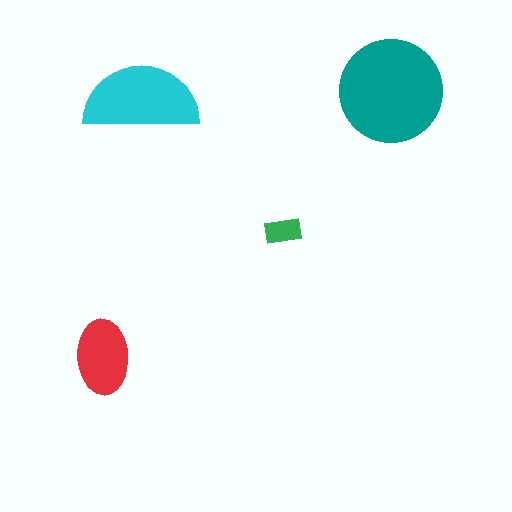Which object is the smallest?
The green rectangle.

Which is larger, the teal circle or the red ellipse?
The teal circle.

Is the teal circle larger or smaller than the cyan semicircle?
Larger.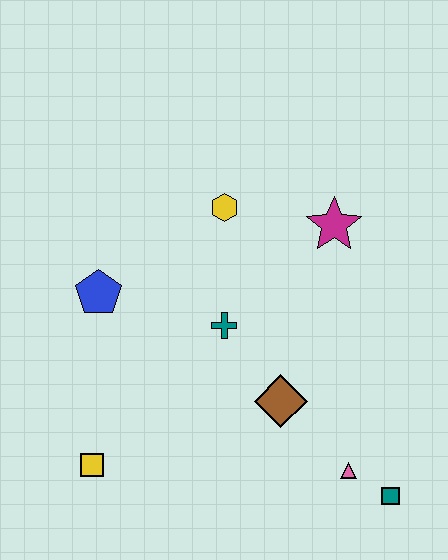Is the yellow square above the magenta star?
No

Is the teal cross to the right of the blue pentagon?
Yes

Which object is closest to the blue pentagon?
The teal cross is closest to the blue pentagon.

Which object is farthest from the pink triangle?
The blue pentagon is farthest from the pink triangle.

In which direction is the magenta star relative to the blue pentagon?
The magenta star is to the right of the blue pentagon.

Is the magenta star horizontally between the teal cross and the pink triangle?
Yes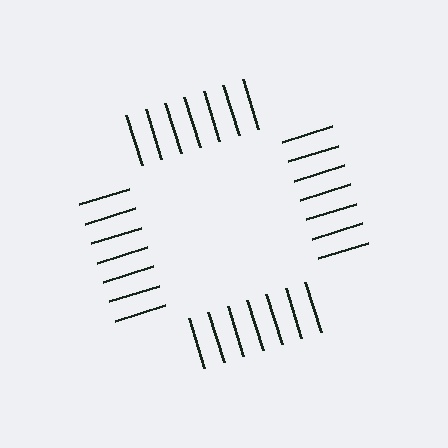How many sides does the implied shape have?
4 sides — the line-ends trace a square.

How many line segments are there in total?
28 — 7 along each of the 4 edges.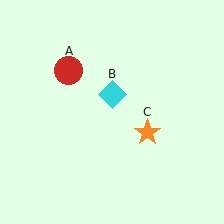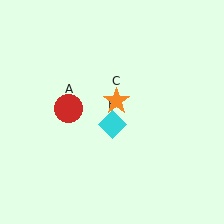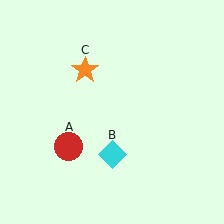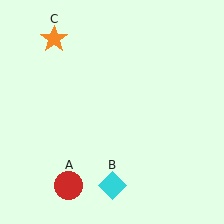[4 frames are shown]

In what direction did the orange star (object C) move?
The orange star (object C) moved up and to the left.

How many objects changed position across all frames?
3 objects changed position: red circle (object A), cyan diamond (object B), orange star (object C).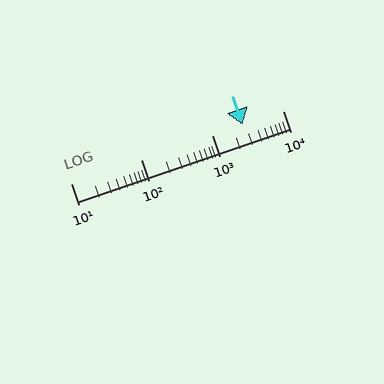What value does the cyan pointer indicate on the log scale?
The pointer indicates approximately 2700.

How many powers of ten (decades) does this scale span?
The scale spans 3 decades, from 10 to 10000.